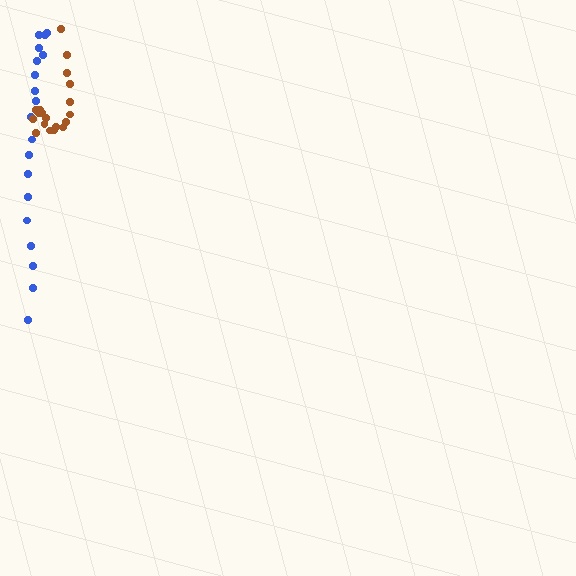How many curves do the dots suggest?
There are 2 distinct paths.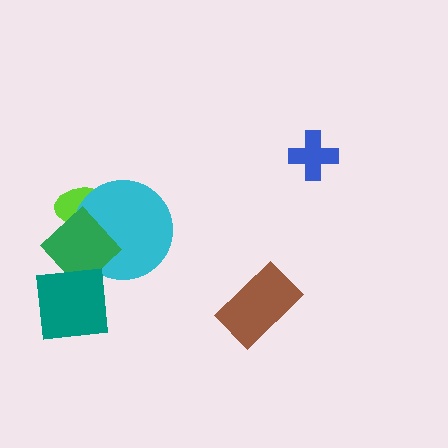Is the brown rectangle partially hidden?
No, no other shape covers it.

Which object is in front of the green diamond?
The teal square is in front of the green diamond.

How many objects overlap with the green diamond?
3 objects overlap with the green diamond.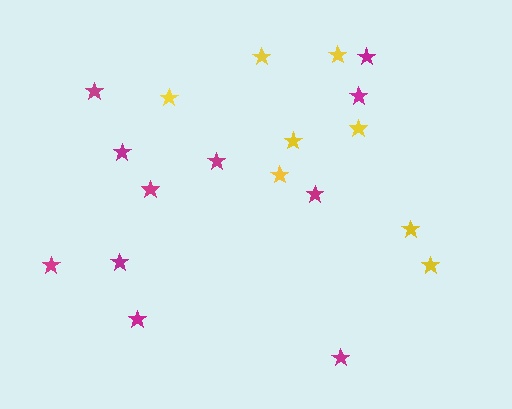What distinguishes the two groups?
There are 2 groups: one group of yellow stars (8) and one group of magenta stars (11).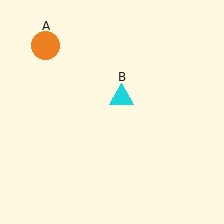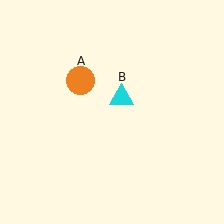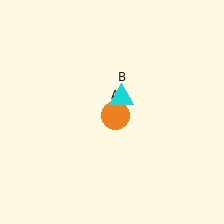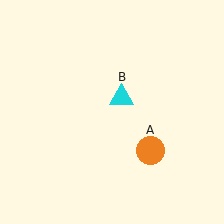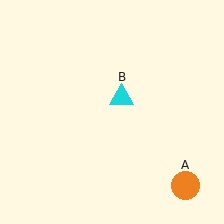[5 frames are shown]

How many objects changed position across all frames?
1 object changed position: orange circle (object A).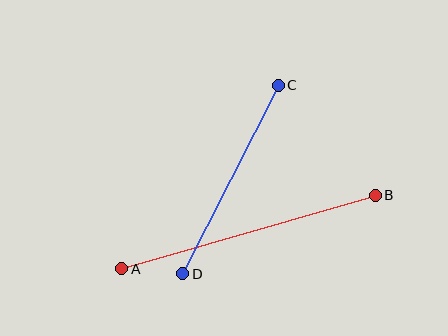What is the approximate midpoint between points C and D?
The midpoint is at approximately (230, 179) pixels.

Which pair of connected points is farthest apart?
Points A and B are farthest apart.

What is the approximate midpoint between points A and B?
The midpoint is at approximately (248, 232) pixels.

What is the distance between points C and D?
The distance is approximately 211 pixels.